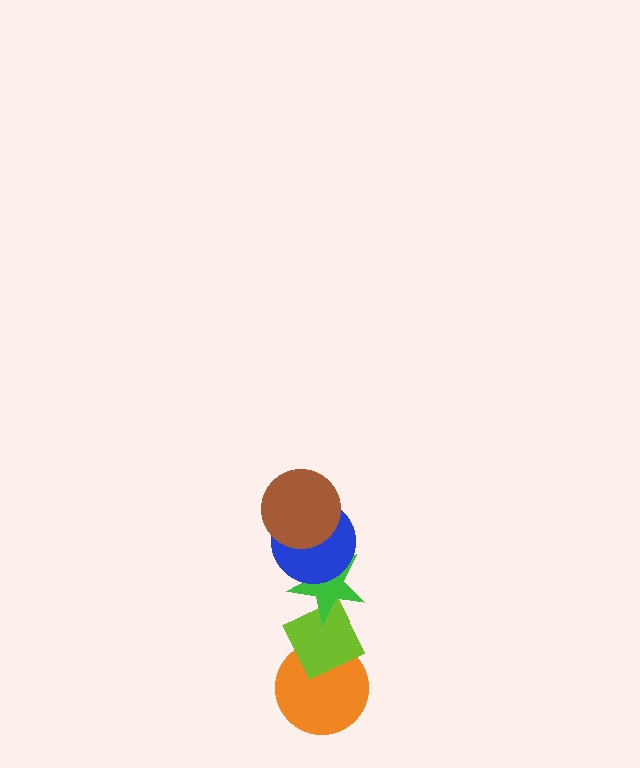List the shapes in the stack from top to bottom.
From top to bottom: the brown circle, the blue circle, the green star, the lime diamond, the orange circle.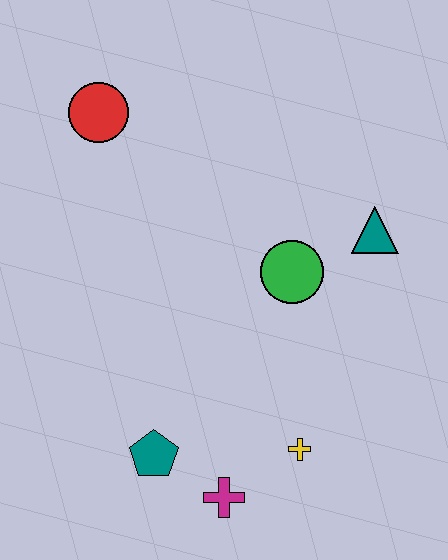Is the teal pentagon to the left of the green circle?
Yes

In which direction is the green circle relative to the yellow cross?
The green circle is above the yellow cross.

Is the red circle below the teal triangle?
No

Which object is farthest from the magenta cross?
The red circle is farthest from the magenta cross.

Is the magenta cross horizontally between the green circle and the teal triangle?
No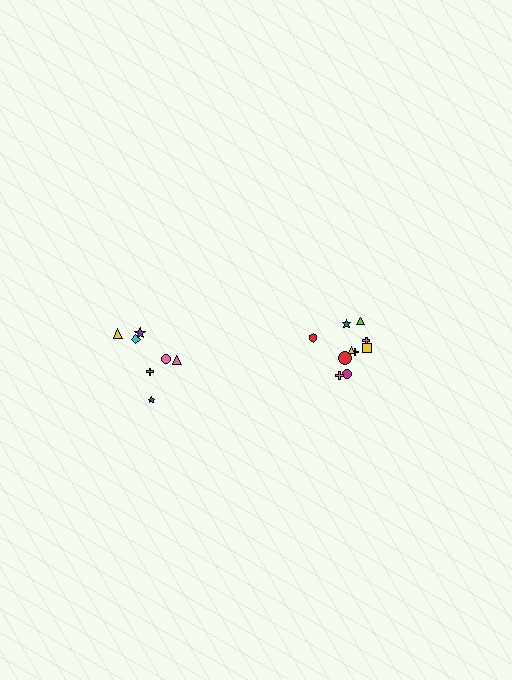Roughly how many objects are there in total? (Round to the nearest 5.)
Roughly 15 objects in total.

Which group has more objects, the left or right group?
The right group.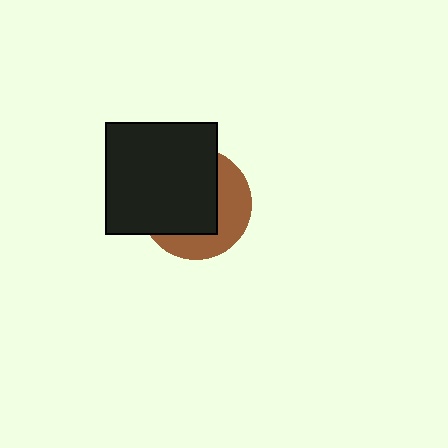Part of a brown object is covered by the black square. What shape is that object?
It is a circle.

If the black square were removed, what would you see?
You would see the complete brown circle.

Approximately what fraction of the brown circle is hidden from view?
Roughly 61% of the brown circle is hidden behind the black square.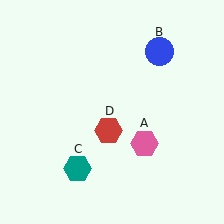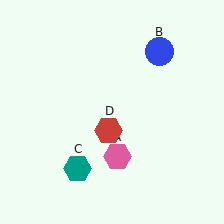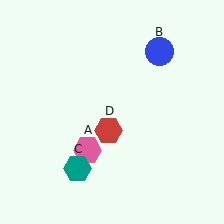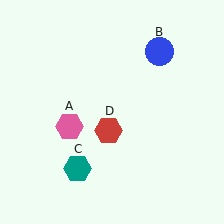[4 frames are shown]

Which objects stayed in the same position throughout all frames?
Blue circle (object B) and teal hexagon (object C) and red hexagon (object D) remained stationary.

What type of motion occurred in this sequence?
The pink hexagon (object A) rotated clockwise around the center of the scene.